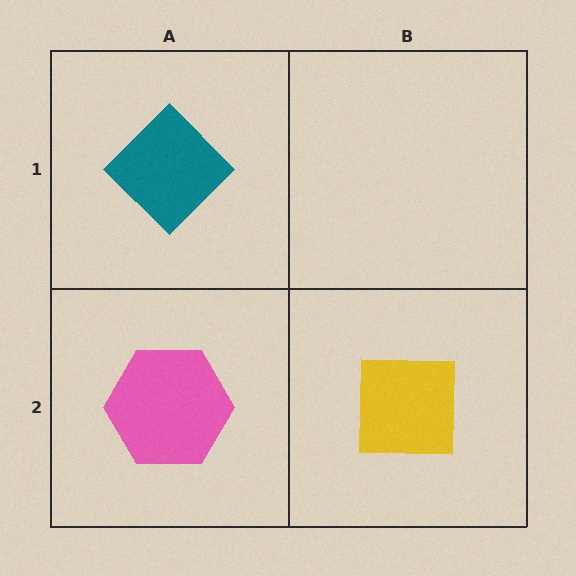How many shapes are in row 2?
2 shapes.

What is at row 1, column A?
A teal diamond.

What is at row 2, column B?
A yellow square.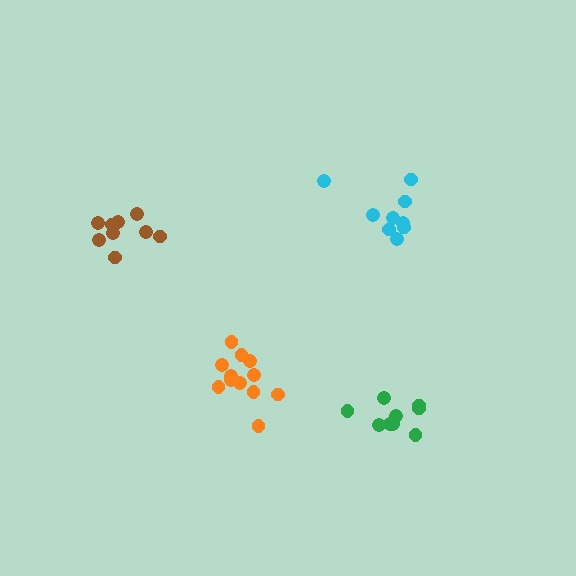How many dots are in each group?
Group 1: 12 dots, Group 2: 9 dots, Group 3: 9 dots, Group 4: 9 dots (39 total).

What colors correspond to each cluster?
The clusters are colored: orange, cyan, green, brown.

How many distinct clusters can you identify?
There are 4 distinct clusters.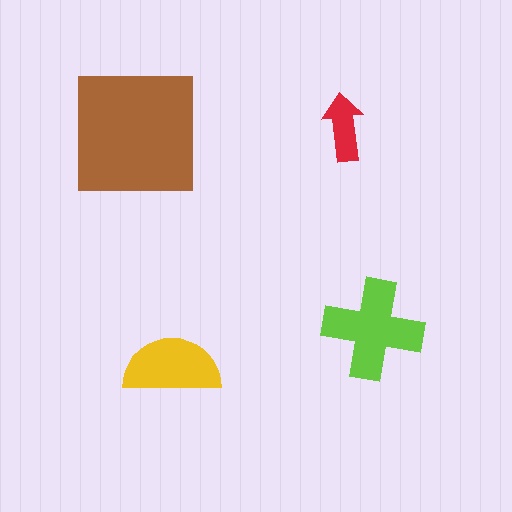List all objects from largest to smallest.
The brown square, the lime cross, the yellow semicircle, the red arrow.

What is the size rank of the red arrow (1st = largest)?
4th.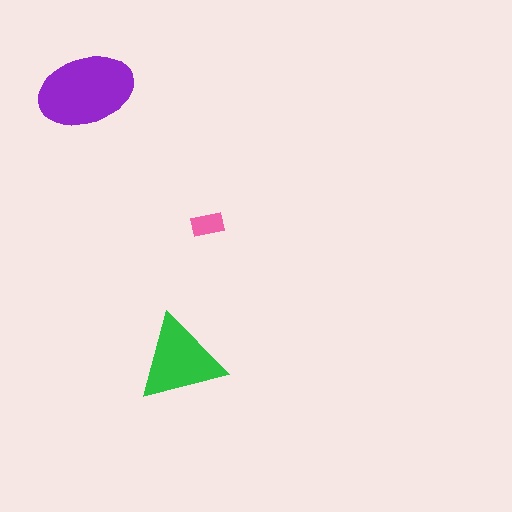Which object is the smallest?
The pink rectangle.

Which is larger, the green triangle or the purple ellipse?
The purple ellipse.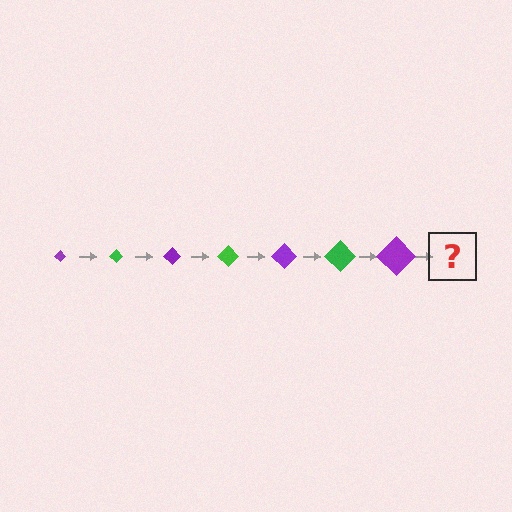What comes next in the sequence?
The next element should be a green diamond, larger than the previous one.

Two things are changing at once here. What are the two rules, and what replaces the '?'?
The two rules are that the diamond grows larger each step and the color cycles through purple and green. The '?' should be a green diamond, larger than the previous one.